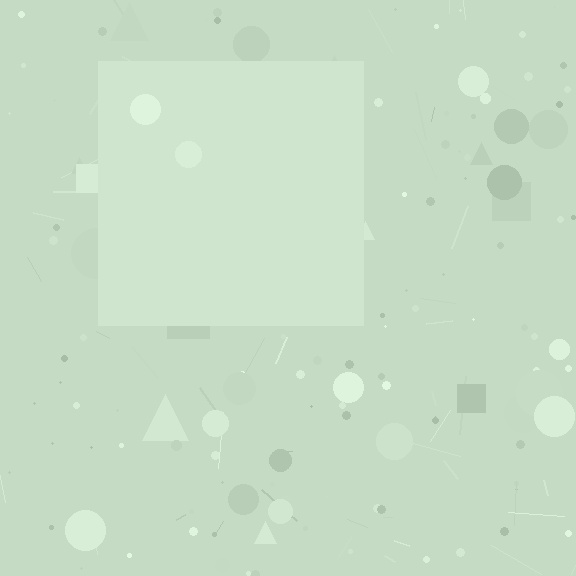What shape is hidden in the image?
A square is hidden in the image.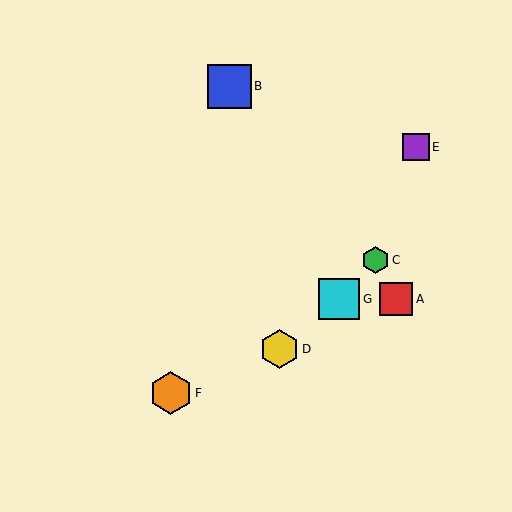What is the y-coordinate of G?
Object G is at y≈299.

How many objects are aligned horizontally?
2 objects (A, G) are aligned horizontally.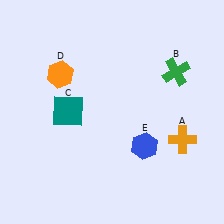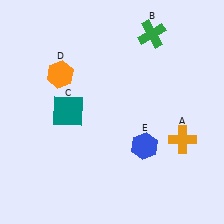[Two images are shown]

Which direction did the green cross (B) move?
The green cross (B) moved up.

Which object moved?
The green cross (B) moved up.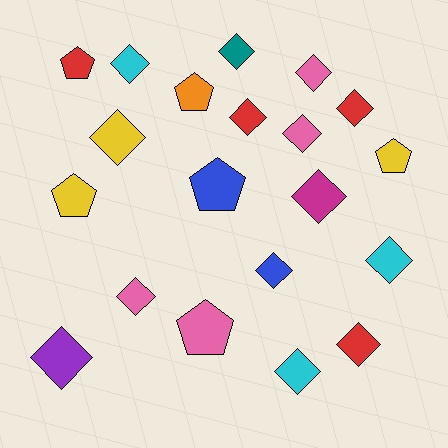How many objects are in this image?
There are 20 objects.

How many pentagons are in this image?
There are 6 pentagons.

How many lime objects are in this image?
There are no lime objects.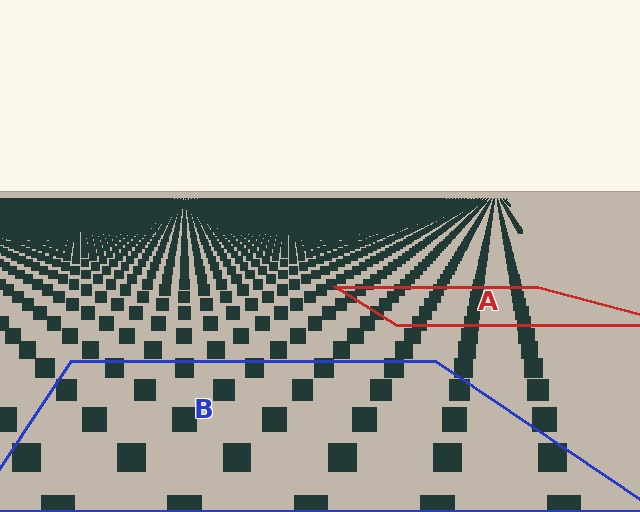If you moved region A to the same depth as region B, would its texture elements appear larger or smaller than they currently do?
They would appear larger. At a closer depth, the same texture elements are projected at a bigger on-screen size.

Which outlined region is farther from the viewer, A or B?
Region A is farther from the viewer — the texture elements inside it appear smaller and more densely packed.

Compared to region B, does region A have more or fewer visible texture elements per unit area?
Region A has more texture elements per unit area — they are packed more densely because it is farther away.